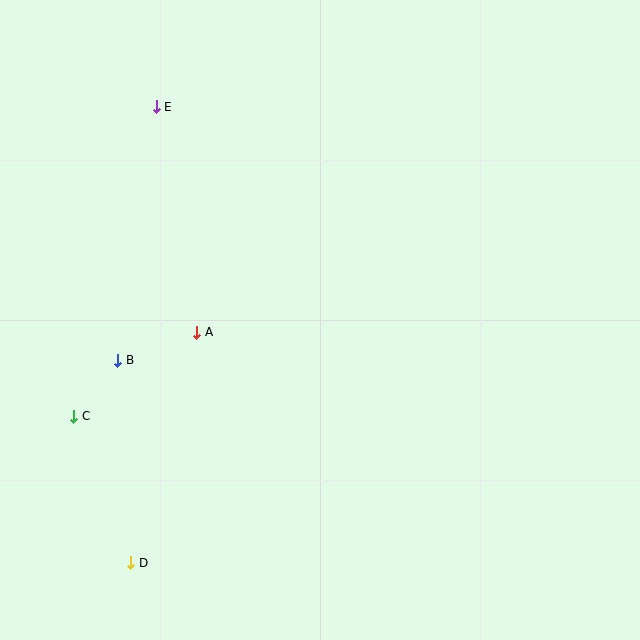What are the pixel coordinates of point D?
Point D is at (131, 563).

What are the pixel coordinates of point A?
Point A is at (197, 332).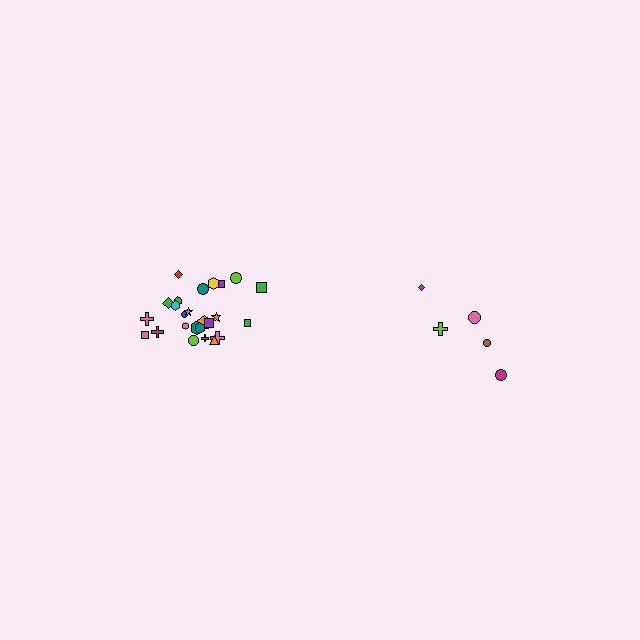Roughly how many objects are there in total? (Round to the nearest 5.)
Roughly 30 objects in total.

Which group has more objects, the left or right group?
The left group.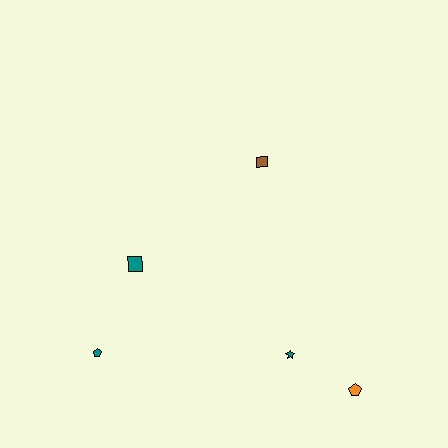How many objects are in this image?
There are 5 objects.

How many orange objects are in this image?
There is 1 orange object.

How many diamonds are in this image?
There are no diamonds.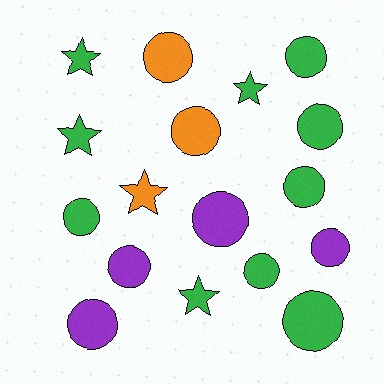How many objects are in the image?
There are 17 objects.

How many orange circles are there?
There are 2 orange circles.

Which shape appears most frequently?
Circle, with 12 objects.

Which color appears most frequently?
Green, with 10 objects.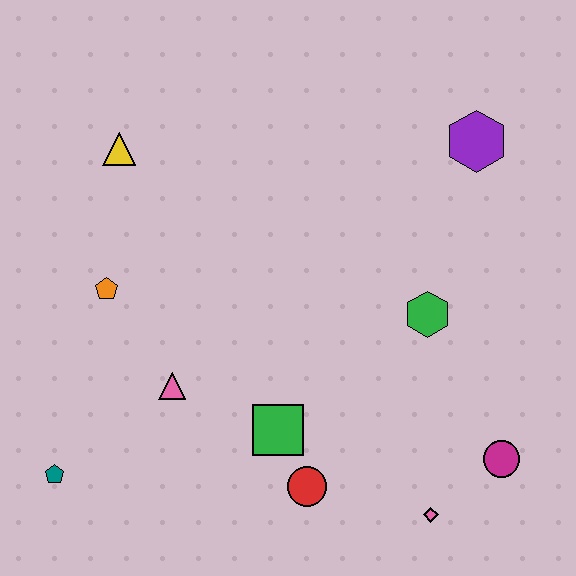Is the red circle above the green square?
No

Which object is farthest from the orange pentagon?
The magenta circle is farthest from the orange pentagon.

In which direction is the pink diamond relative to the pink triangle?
The pink diamond is to the right of the pink triangle.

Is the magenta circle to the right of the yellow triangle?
Yes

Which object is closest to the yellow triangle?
The orange pentagon is closest to the yellow triangle.